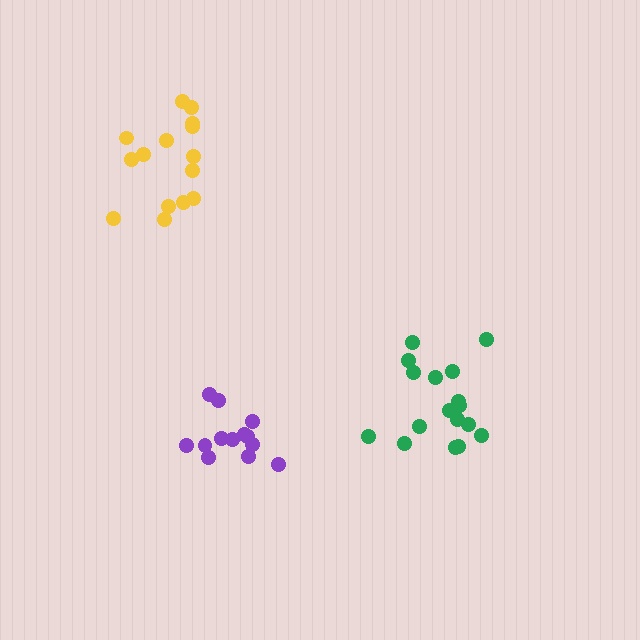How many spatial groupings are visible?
There are 3 spatial groupings.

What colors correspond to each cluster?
The clusters are colored: purple, green, yellow.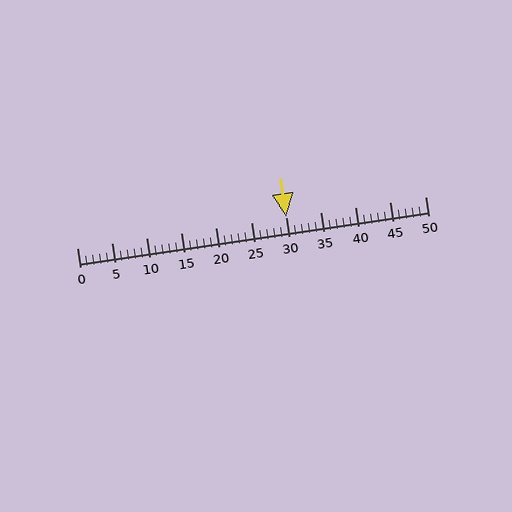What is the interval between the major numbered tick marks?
The major tick marks are spaced 5 units apart.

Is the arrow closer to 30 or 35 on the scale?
The arrow is closer to 30.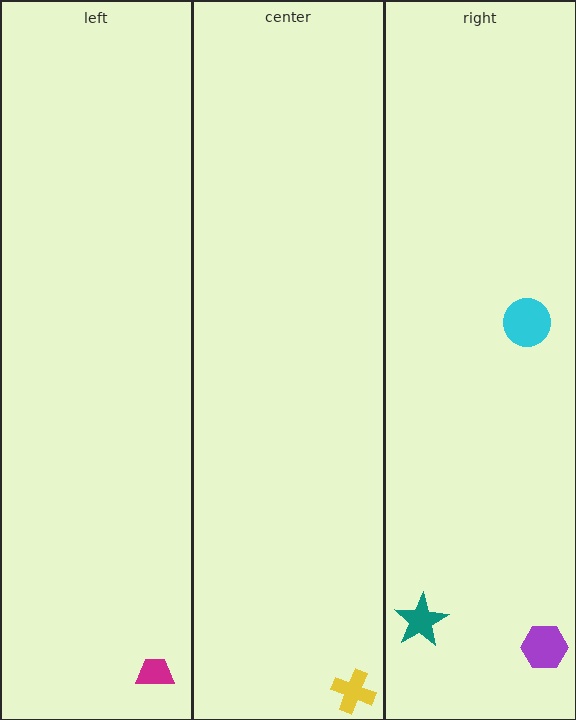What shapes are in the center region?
The yellow cross.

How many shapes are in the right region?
3.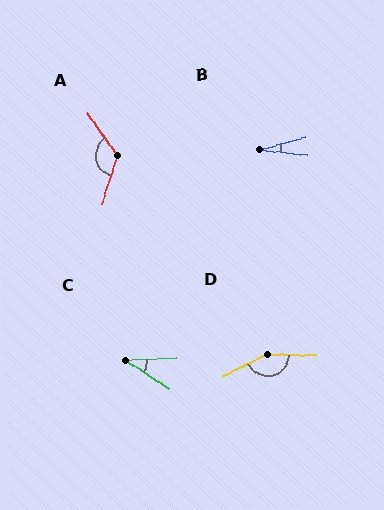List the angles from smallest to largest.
B (21°), C (36°), A (127°), D (154°).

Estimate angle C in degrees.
Approximately 36 degrees.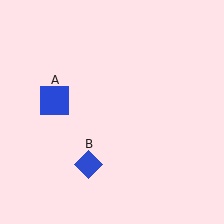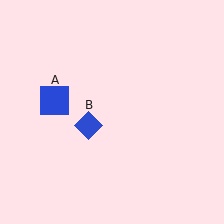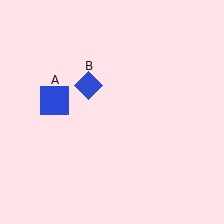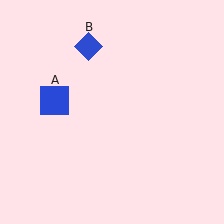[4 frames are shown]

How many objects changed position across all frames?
1 object changed position: blue diamond (object B).